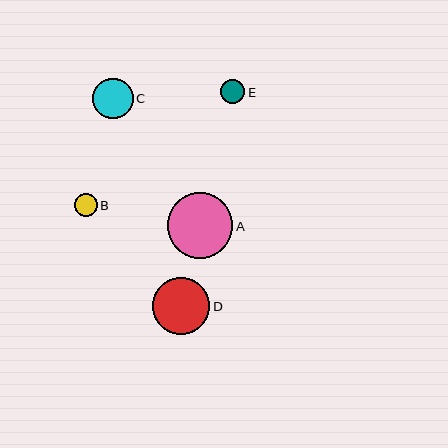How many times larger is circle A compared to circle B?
Circle A is approximately 2.9 times the size of circle B.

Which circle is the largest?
Circle A is the largest with a size of approximately 66 pixels.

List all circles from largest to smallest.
From largest to smallest: A, D, C, E, B.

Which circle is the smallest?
Circle B is the smallest with a size of approximately 23 pixels.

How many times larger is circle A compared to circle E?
Circle A is approximately 2.7 times the size of circle E.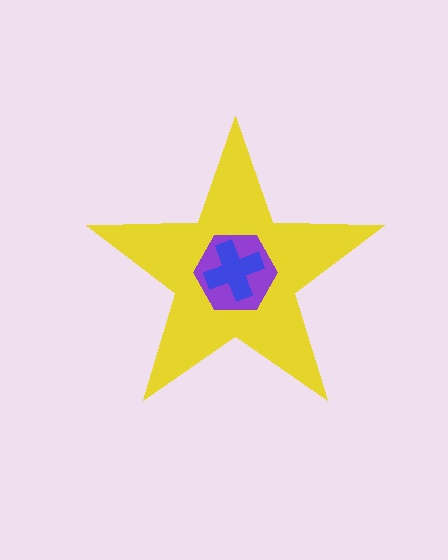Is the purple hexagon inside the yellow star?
Yes.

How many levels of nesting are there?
3.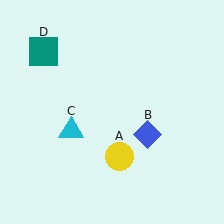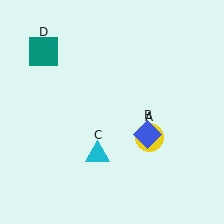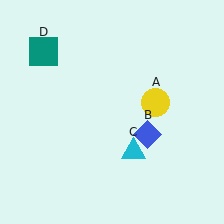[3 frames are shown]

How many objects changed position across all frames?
2 objects changed position: yellow circle (object A), cyan triangle (object C).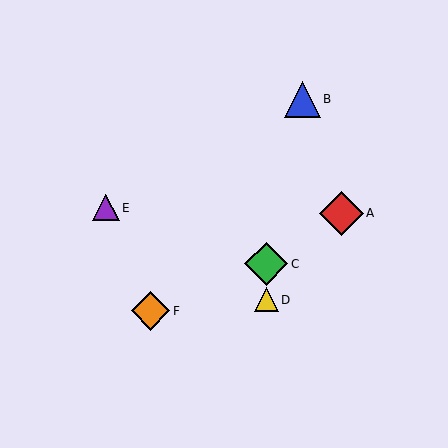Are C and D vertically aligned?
Yes, both are at x≈266.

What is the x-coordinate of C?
Object C is at x≈266.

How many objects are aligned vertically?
2 objects (C, D) are aligned vertically.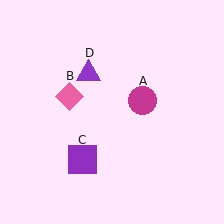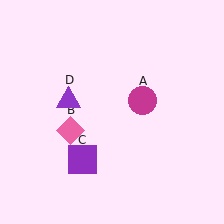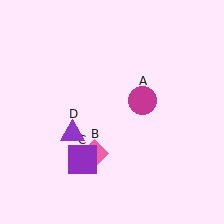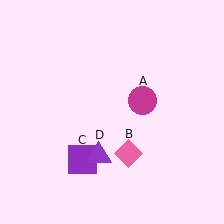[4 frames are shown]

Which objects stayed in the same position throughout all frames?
Magenta circle (object A) and purple square (object C) remained stationary.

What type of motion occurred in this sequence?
The pink diamond (object B), purple triangle (object D) rotated counterclockwise around the center of the scene.